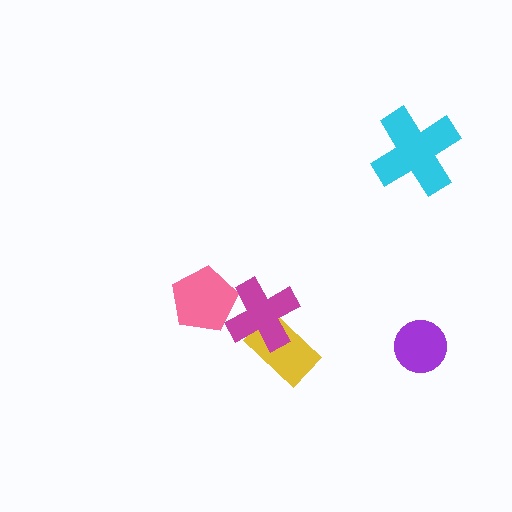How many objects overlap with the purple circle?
0 objects overlap with the purple circle.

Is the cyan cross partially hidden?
No, no other shape covers it.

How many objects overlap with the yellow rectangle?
1 object overlaps with the yellow rectangle.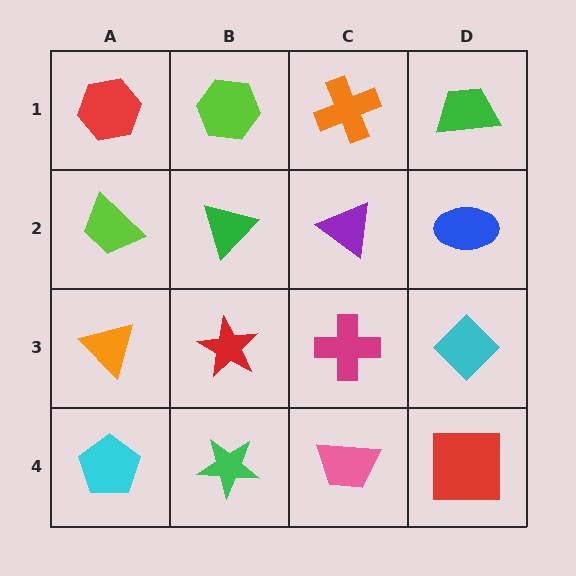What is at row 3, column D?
A cyan diamond.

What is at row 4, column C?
A pink trapezoid.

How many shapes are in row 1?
4 shapes.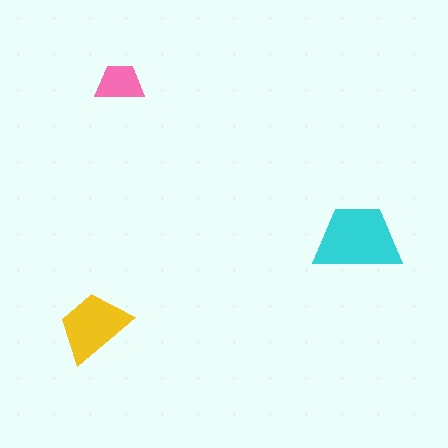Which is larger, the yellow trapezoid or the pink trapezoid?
The yellow one.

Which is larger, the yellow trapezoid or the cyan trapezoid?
The cyan one.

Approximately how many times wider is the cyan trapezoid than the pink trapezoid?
About 2 times wider.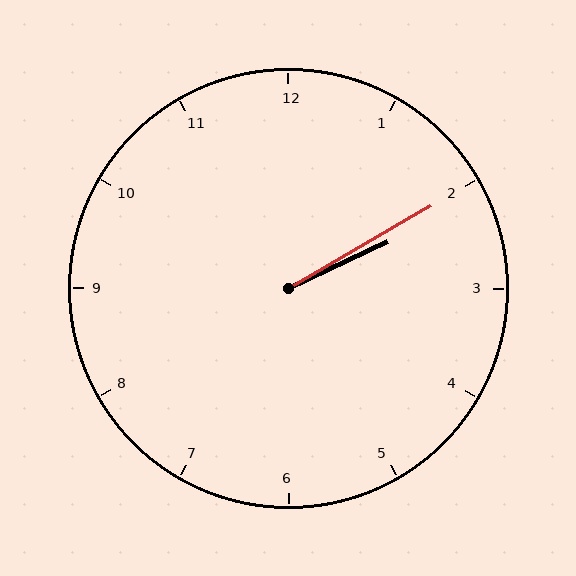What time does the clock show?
2:10.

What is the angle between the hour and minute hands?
Approximately 5 degrees.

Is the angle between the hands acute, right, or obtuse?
It is acute.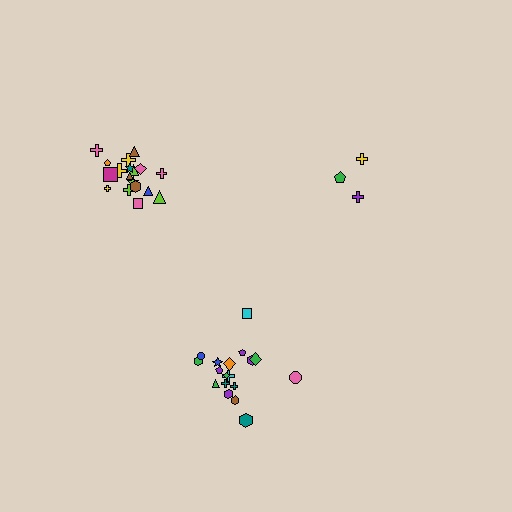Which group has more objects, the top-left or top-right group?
The top-left group.